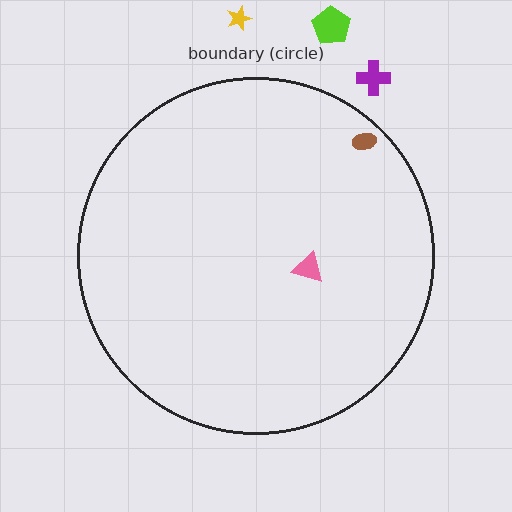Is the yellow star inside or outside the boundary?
Outside.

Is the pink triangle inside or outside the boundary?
Inside.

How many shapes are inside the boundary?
2 inside, 3 outside.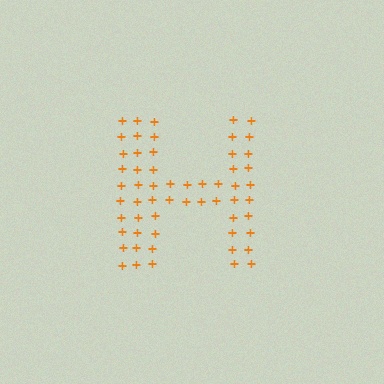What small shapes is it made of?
It is made of small plus signs.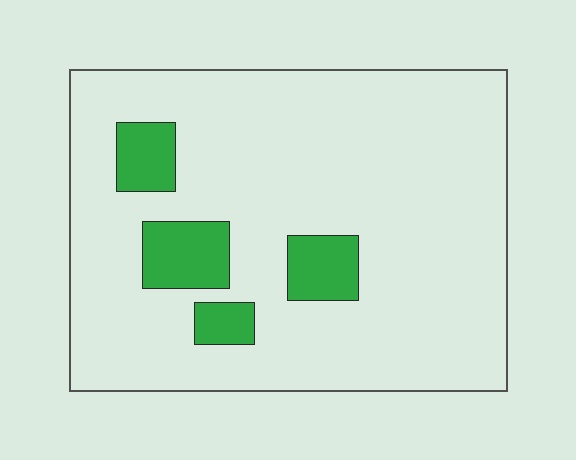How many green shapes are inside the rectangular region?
4.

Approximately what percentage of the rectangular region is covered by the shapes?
Approximately 10%.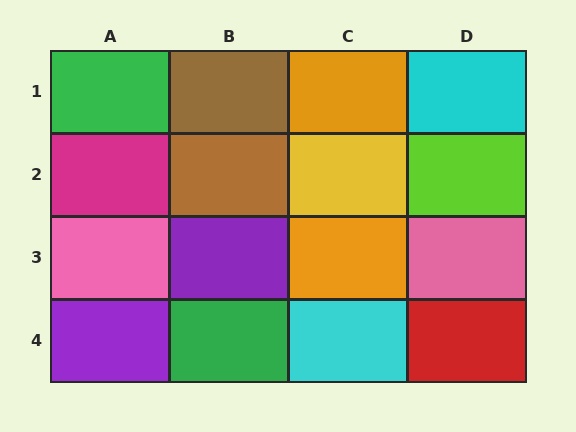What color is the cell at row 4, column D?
Red.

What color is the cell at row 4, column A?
Purple.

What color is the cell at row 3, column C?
Orange.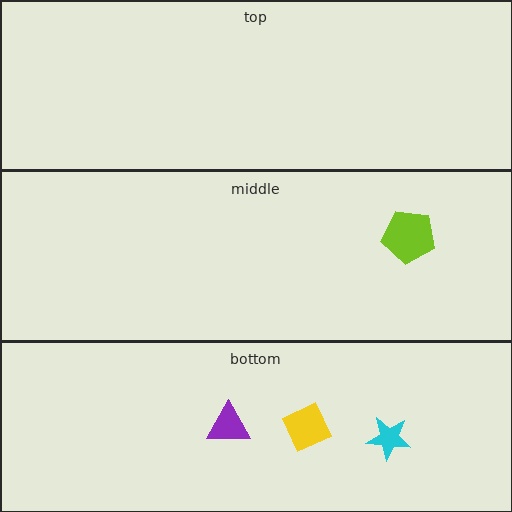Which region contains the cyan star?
The bottom region.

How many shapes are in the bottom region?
3.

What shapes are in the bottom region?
The purple triangle, the cyan star, the yellow diamond.